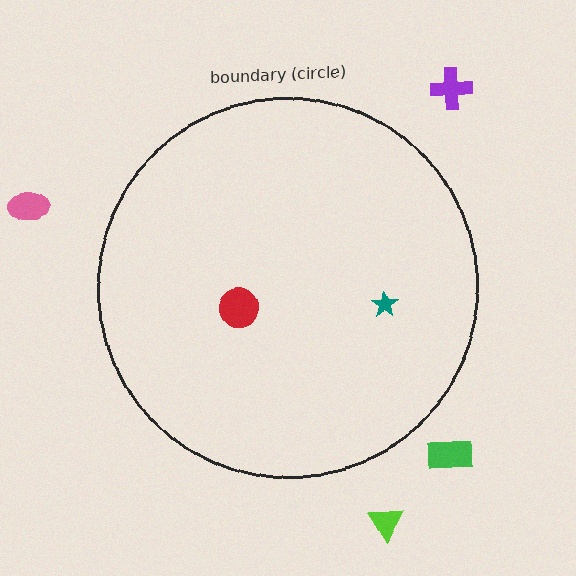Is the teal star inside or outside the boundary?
Inside.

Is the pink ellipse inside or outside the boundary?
Outside.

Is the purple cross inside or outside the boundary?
Outside.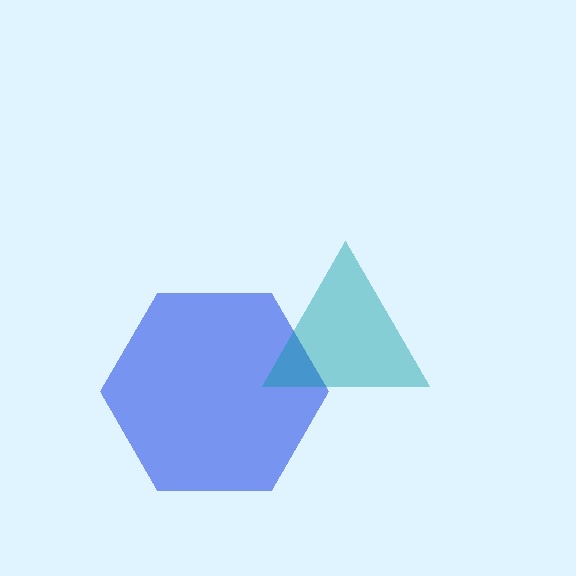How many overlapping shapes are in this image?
There are 2 overlapping shapes in the image.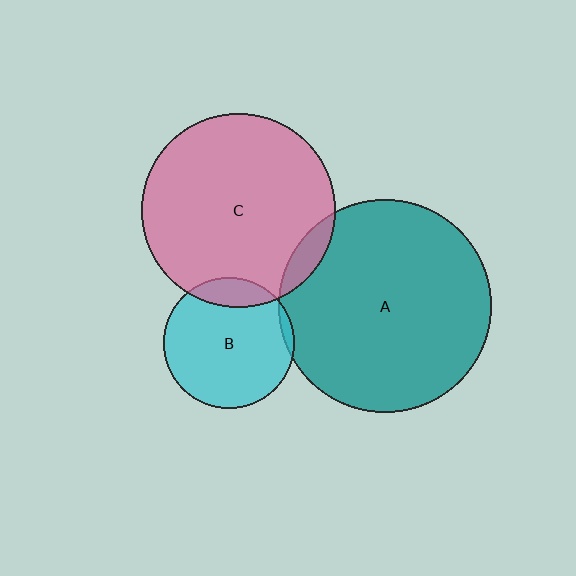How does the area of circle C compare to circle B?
Approximately 2.2 times.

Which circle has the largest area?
Circle A (teal).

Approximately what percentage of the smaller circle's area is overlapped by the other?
Approximately 15%.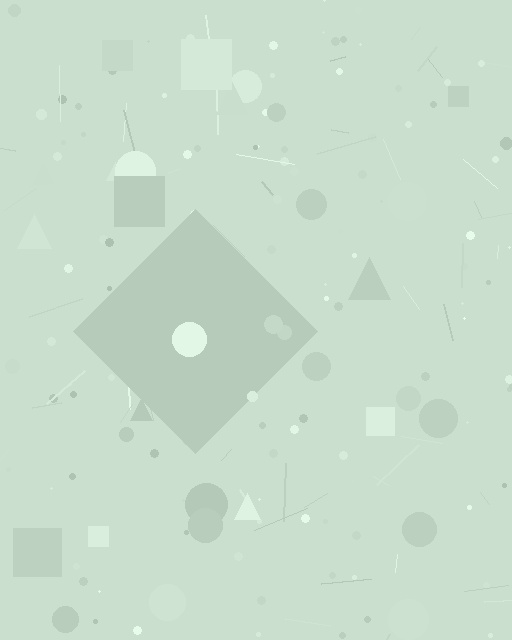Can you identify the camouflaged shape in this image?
The camouflaged shape is a diamond.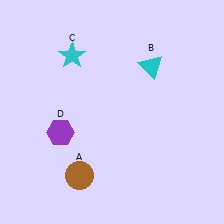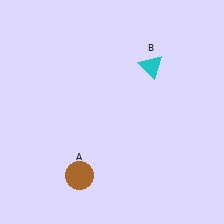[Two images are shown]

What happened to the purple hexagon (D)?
The purple hexagon (D) was removed in Image 2. It was in the bottom-left area of Image 1.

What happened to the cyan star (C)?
The cyan star (C) was removed in Image 2. It was in the top-left area of Image 1.